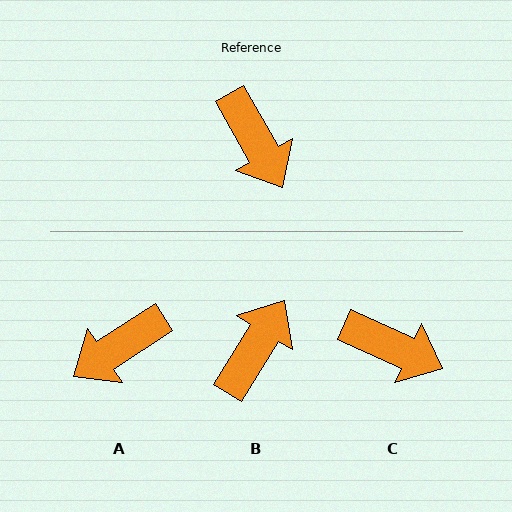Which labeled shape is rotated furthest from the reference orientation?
B, about 119 degrees away.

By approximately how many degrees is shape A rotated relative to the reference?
Approximately 87 degrees clockwise.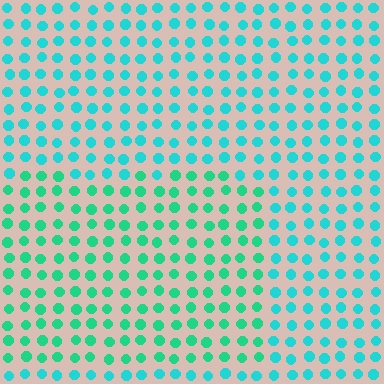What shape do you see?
I see a rectangle.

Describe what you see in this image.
The image is filled with small cyan elements in a uniform arrangement. A rectangle-shaped region is visible where the elements are tinted to a slightly different hue, forming a subtle color boundary.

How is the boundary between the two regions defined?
The boundary is defined purely by a slight shift in hue (about 27 degrees). Spacing, size, and orientation are identical on both sides.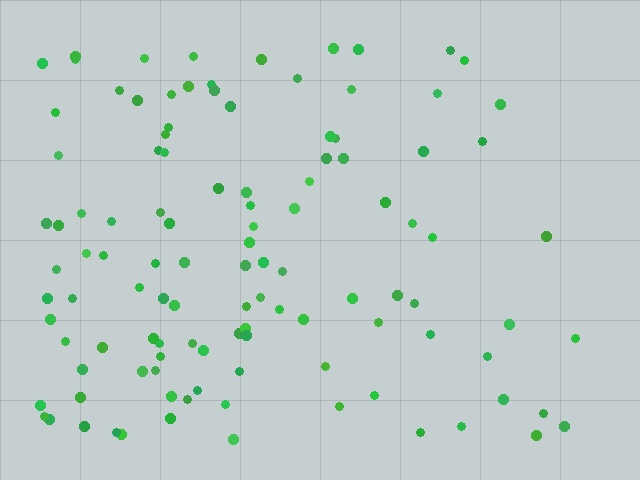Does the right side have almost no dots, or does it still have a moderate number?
Still a moderate number, just noticeably fewer than the left.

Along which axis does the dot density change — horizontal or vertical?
Horizontal.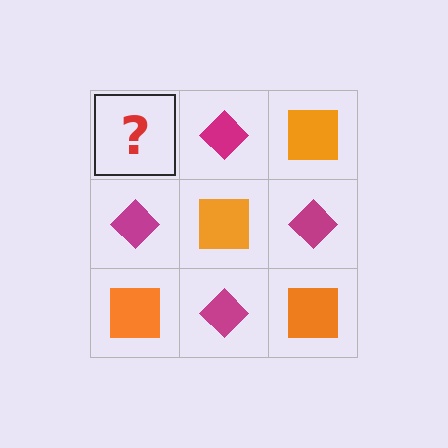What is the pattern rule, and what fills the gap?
The rule is that it alternates orange square and magenta diamond in a checkerboard pattern. The gap should be filled with an orange square.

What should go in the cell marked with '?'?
The missing cell should contain an orange square.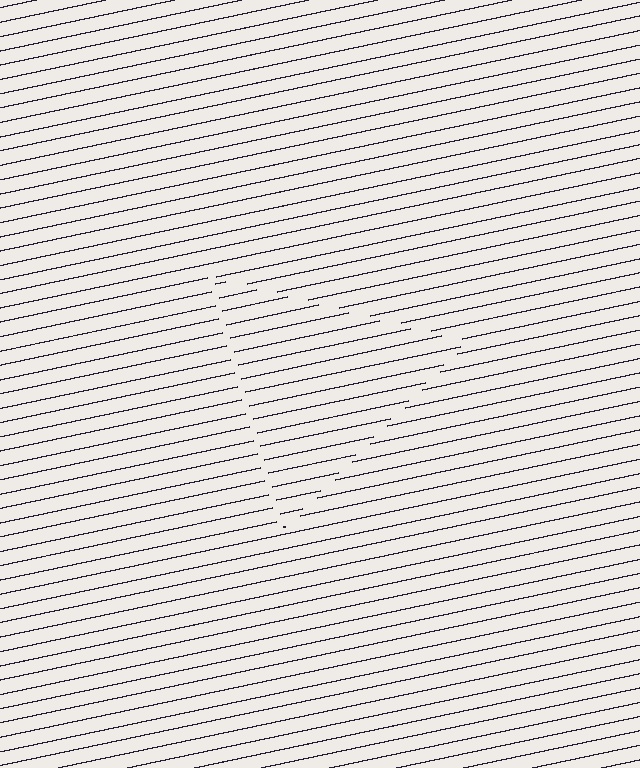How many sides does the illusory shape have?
3 sides — the line-ends trace a triangle.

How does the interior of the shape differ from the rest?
The interior of the shape contains the same grating, shifted by half a period — the contour is defined by the phase discontinuity where line-ends from the inner and outer gratings abut.